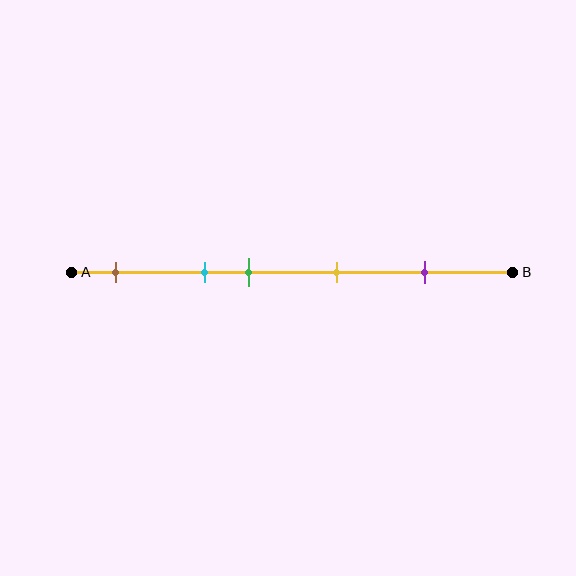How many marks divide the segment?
There are 5 marks dividing the segment.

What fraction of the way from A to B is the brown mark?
The brown mark is approximately 10% (0.1) of the way from A to B.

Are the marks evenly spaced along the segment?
No, the marks are not evenly spaced.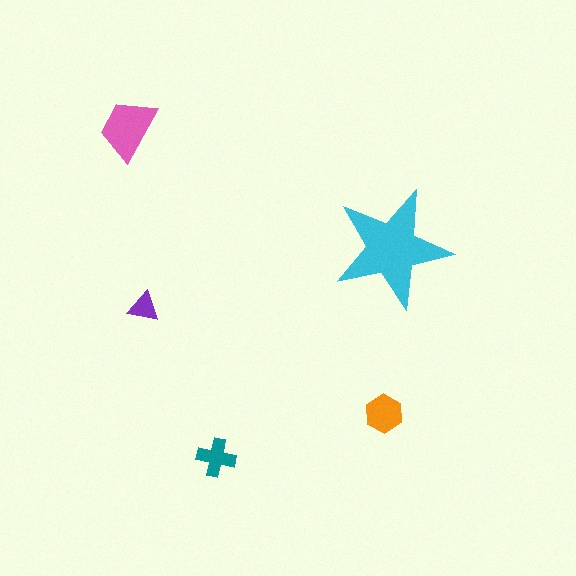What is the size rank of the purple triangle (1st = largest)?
5th.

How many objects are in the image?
There are 5 objects in the image.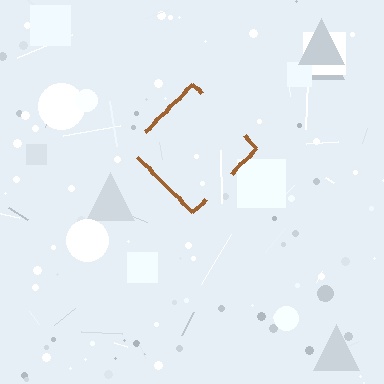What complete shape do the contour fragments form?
The contour fragments form a diamond.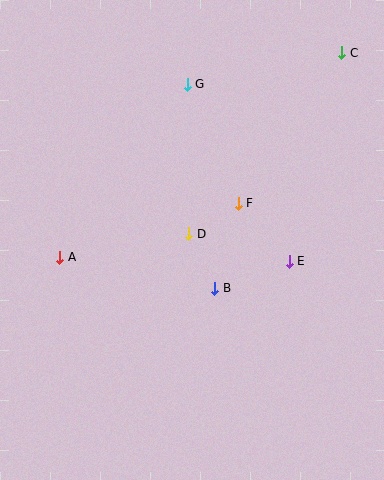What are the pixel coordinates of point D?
Point D is at (189, 234).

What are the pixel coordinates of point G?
Point G is at (187, 84).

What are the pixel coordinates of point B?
Point B is at (215, 288).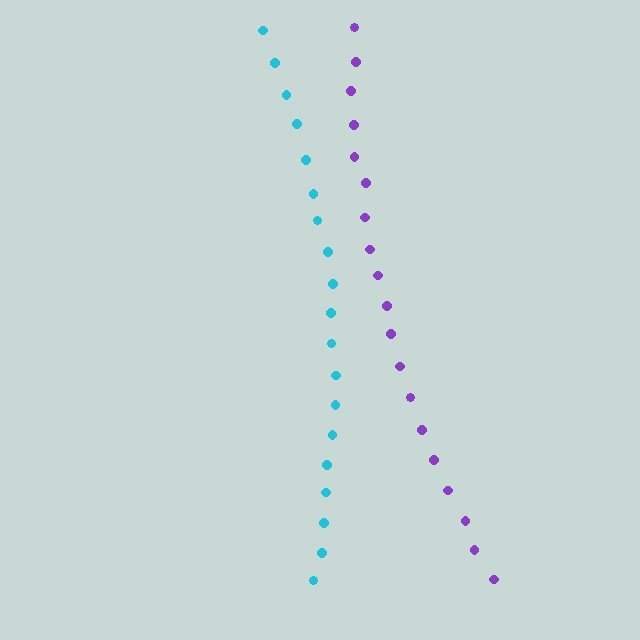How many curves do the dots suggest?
There are 2 distinct paths.